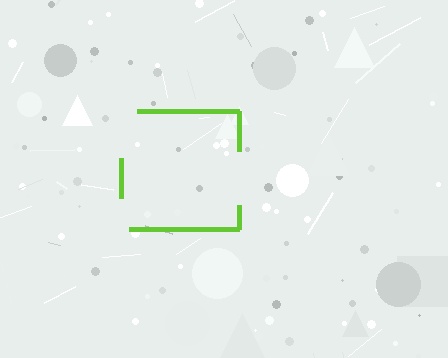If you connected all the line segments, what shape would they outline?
They would outline a square.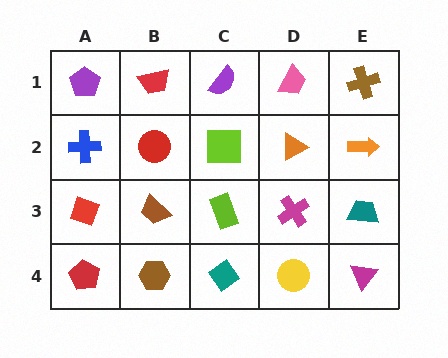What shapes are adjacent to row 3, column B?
A red circle (row 2, column B), a brown hexagon (row 4, column B), a red diamond (row 3, column A), a lime rectangle (row 3, column C).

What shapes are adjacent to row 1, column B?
A red circle (row 2, column B), a purple pentagon (row 1, column A), a purple semicircle (row 1, column C).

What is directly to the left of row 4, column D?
A teal diamond.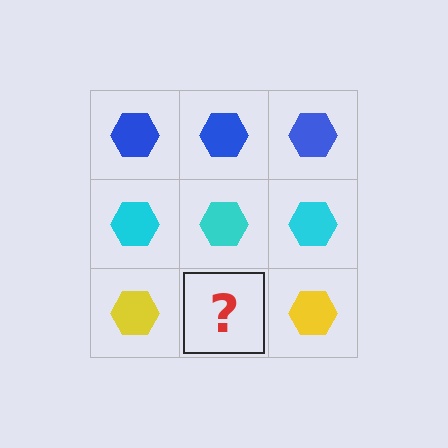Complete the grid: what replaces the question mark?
The question mark should be replaced with a yellow hexagon.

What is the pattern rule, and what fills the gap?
The rule is that each row has a consistent color. The gap should be filled with a yellow hexagon.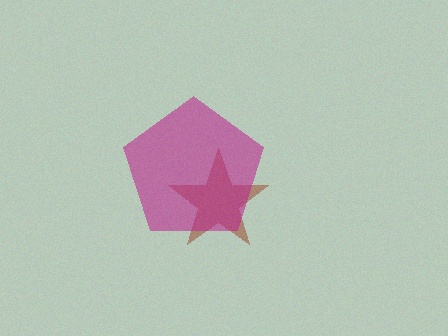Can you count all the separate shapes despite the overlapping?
Yes, there are 2 separate shapes.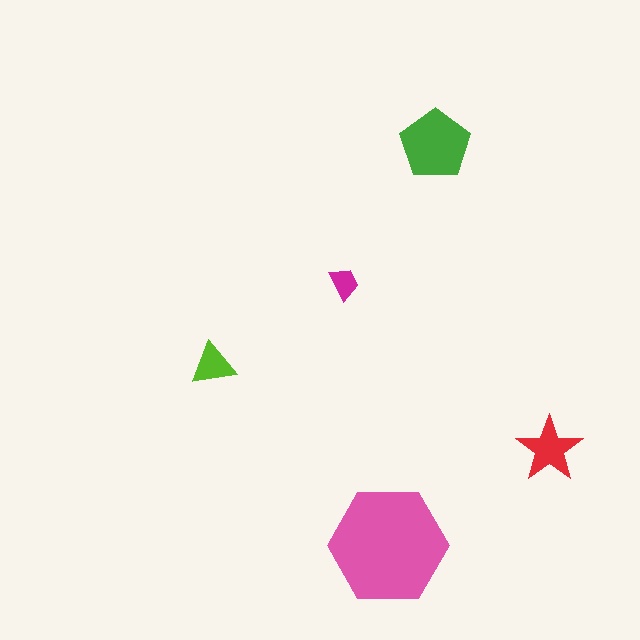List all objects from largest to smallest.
The pink hexagon, the green pentagon, the red star, the lime triangle, the magenta trapezoid.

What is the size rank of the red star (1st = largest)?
3rd.